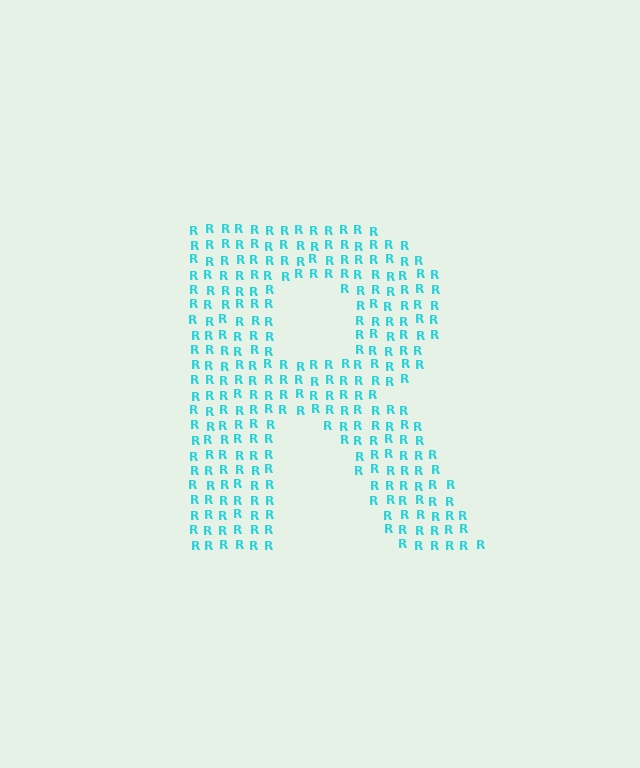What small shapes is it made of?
It is made of small letter R's.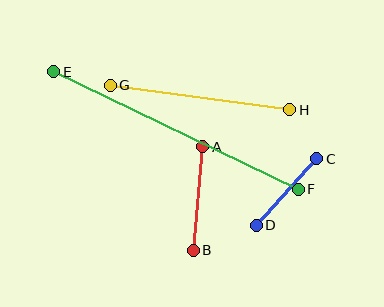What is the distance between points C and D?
The distance is approximately 90 pixels.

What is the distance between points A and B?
The distance is approximately 104 pixels.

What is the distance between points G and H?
The distance is approximately 182 pixels.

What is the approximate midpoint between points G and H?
The midpoint is at approximately (200, 98) pixels.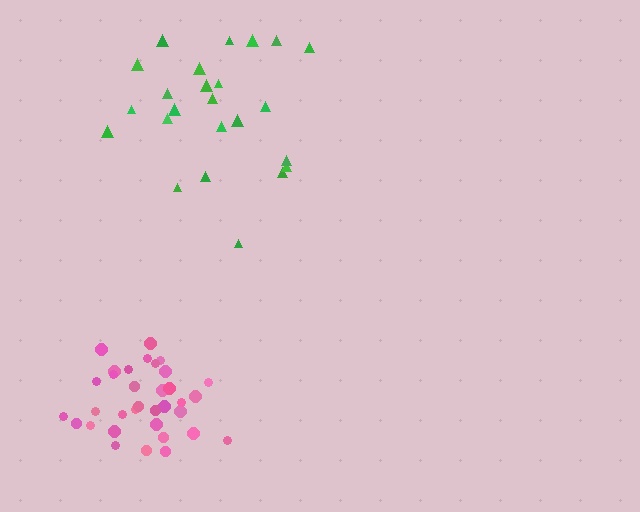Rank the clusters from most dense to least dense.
pink, green.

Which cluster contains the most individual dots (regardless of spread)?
Pink (34).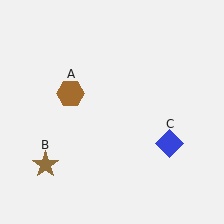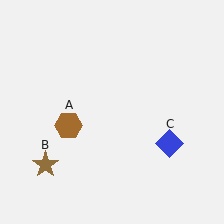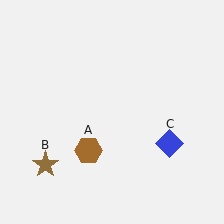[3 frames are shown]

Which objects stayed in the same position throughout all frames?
Brown star (object B) and blue diamond (object C) remained stationary.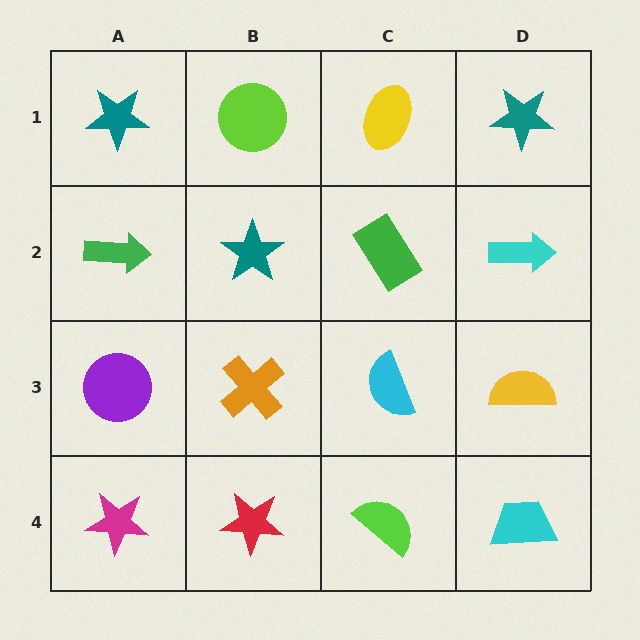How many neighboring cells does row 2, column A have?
3.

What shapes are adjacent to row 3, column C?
A green rectangle (row 2, column C), a lime semicircle (row 4, column C), an orange cross (row 3, column B), a yellow semicircle (row 3, column D).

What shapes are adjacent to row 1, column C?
A green rectangle (row 2, column C), a lime circle (row 1, column B), a teal star (row 1, column D).